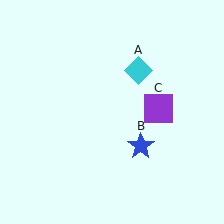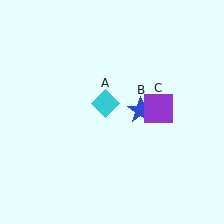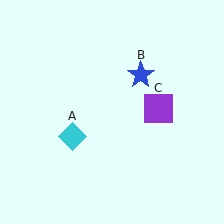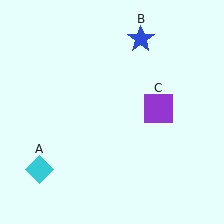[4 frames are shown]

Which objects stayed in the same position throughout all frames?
Purple square (object C) remained stationary.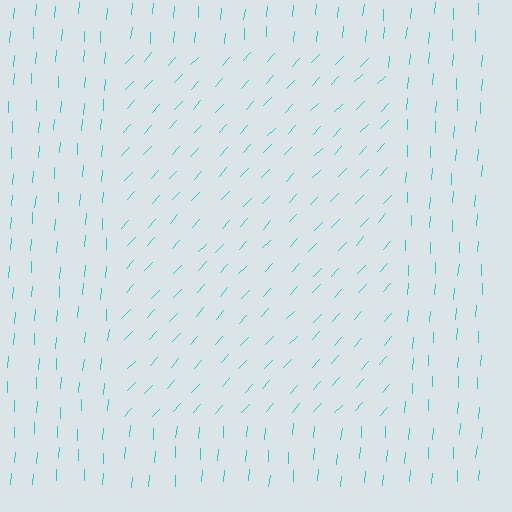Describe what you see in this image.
The image is filled with small cyan line segments. A rectangle region in the image has lines oriented differently from the surrounding lines, creating a visible texture boundary.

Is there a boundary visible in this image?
Yes, there is a texture boundary formed by a change in line orientation.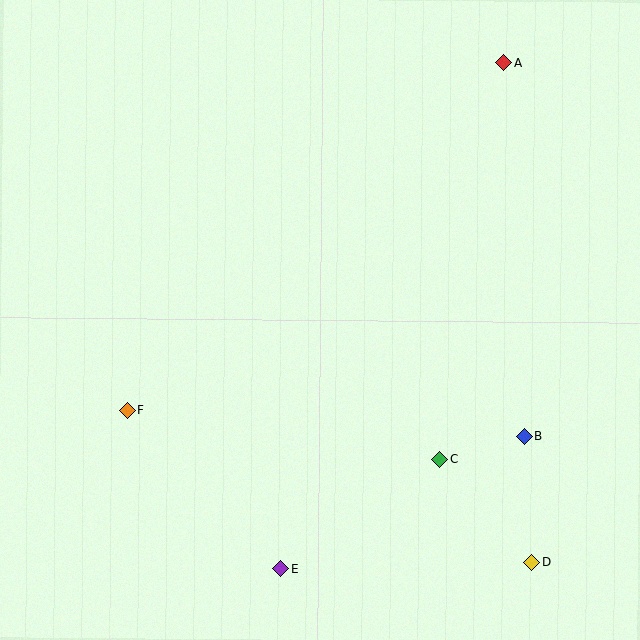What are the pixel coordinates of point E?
Point E is at (281, 568).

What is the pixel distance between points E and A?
The distance between E and A is 553 pixels.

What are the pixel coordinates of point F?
Point F is at (127, 410).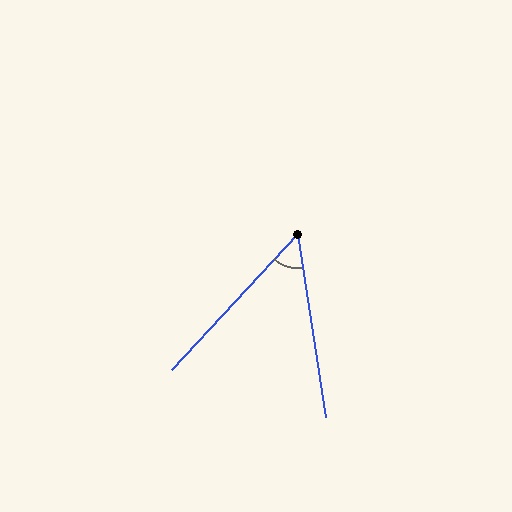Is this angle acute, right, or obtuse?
It is acute.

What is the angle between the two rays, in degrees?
Approximately 51 degrees.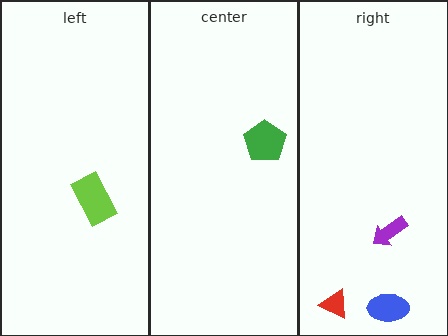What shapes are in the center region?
The green pentagon.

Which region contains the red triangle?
The right region.